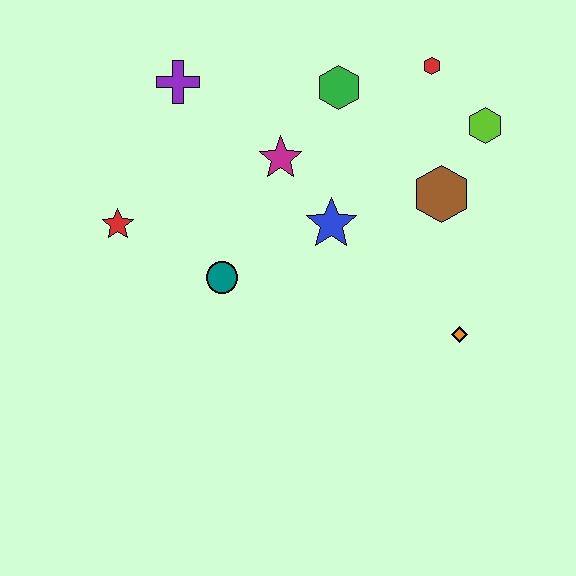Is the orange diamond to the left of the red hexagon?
No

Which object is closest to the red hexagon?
The lime hexagon is closest to the red hexagon.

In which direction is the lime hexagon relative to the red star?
The lime hexagon is to the right of the red star.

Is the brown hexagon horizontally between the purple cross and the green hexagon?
No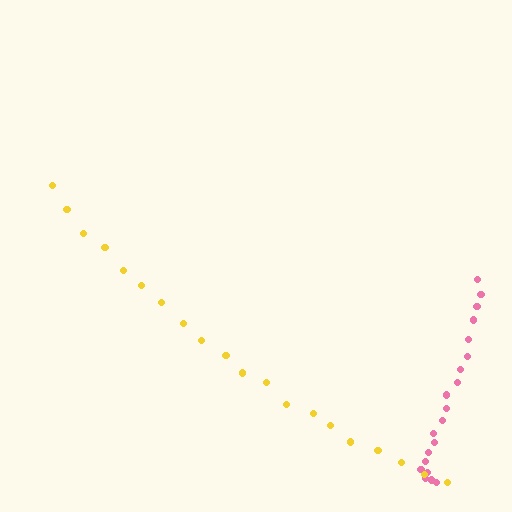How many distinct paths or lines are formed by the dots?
There are 2 distinct paths.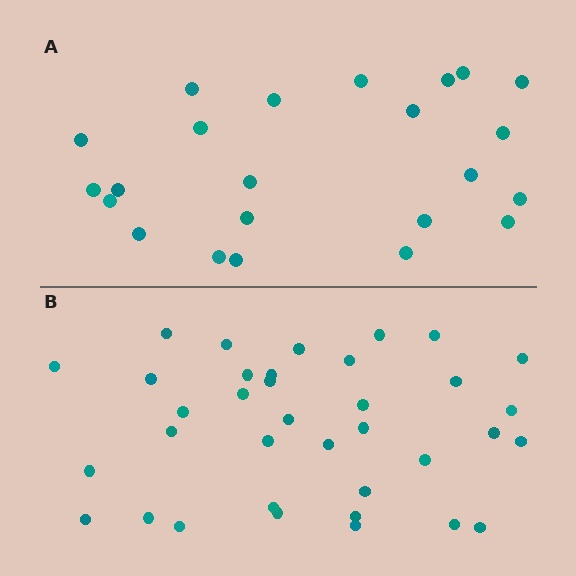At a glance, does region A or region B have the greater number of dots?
Region B (the bottom region) has more dots.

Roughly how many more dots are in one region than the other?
Region B has approximately 15 more dots than region A.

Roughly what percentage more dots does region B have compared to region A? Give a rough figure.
About 55% more.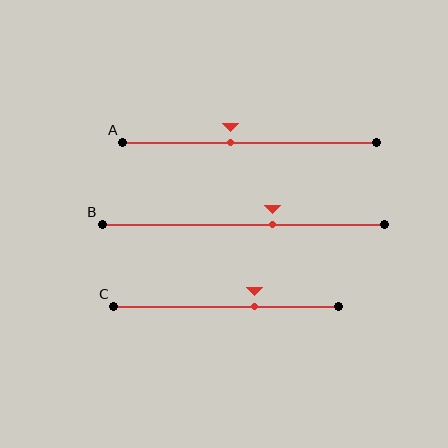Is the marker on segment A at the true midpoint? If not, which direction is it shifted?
No, the marker on segment A is shifted to the left by about 7% of the segment length.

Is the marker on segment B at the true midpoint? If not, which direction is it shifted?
No, the marker on segment B is shifted to the right by about 10% of the segment length.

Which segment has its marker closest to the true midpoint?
Segment A has its marker closest to the true midpoint.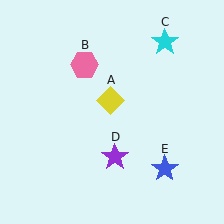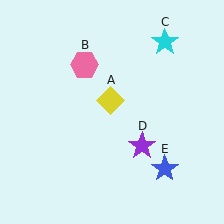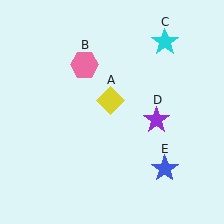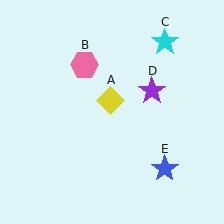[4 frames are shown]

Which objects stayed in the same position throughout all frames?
Yellow diamond (object A) and pink hexagon (object B) and cyan star (object C) and blue star (object E) remained stationary.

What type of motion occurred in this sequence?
The purple star (object D) rotated counterclockwise around the center of the scene.